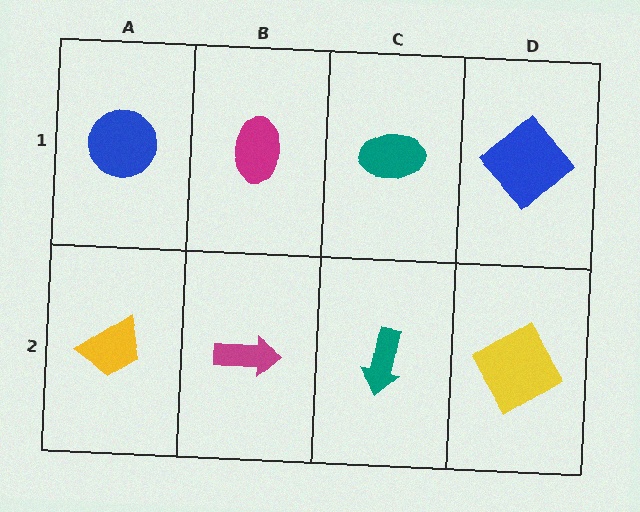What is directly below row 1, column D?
A yellow diamond.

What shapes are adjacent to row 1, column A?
A yellow trapezoid (row 2, column A), a magenta ellipse (row 1, column B).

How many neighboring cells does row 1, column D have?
2.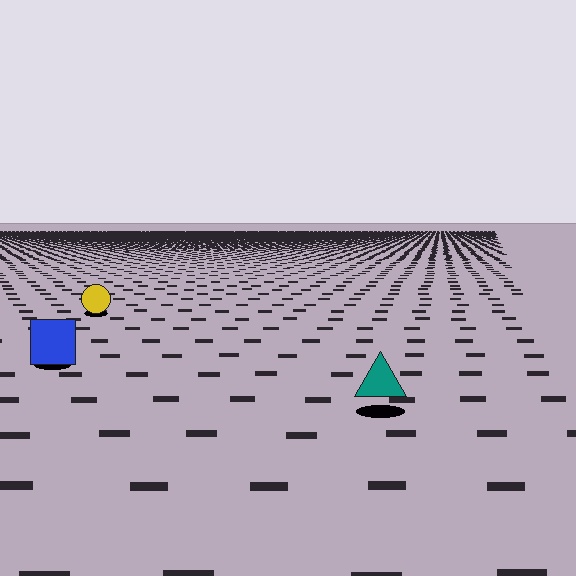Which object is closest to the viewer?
The teal triangle is closest. The texture marks near it are larger and more spread out.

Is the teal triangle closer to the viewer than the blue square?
Yes. The teal triangle is closer — you can tell from the texture gradient: the ground texture is coarser near it.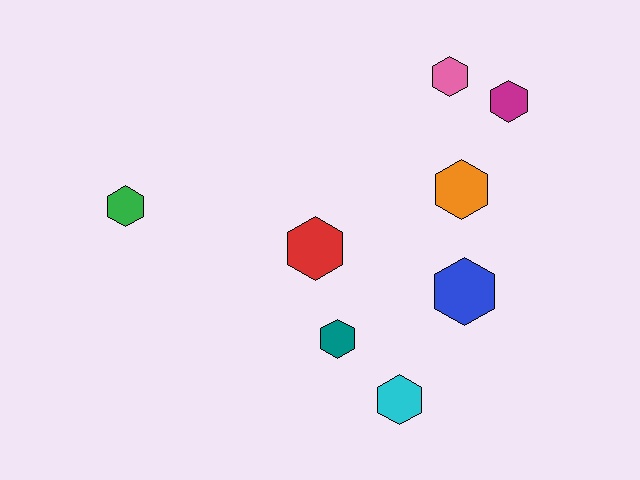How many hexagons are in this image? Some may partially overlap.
There are 8 hexagons.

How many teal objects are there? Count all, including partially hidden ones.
There is 1 teal object.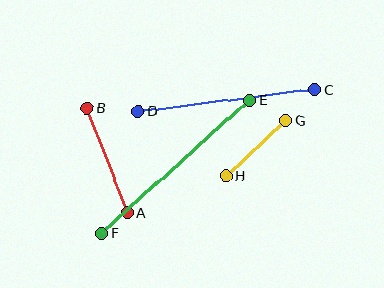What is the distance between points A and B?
The distance is approximately 113 pixels.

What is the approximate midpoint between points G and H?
The midpoint is at approximately (256, 148) pixels.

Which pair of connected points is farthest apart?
Points E and F are farthest apart.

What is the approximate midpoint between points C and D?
The midpoint is at approximately (226, 100) pixels.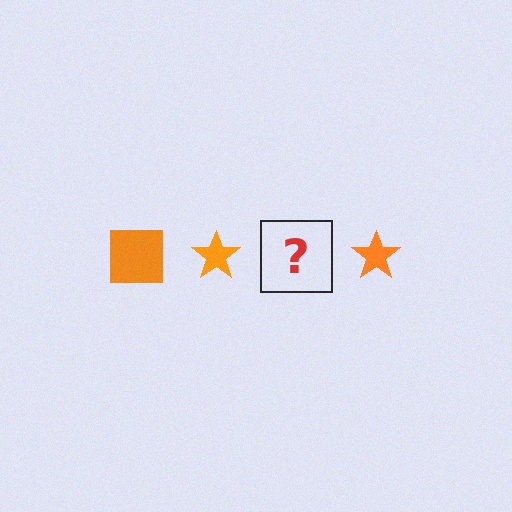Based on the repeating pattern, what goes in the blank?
The blank should be an orange square.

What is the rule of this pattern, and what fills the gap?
The rule is that the pattern cycles through square, star shapes in orange. The gap should be filled with an orange square.